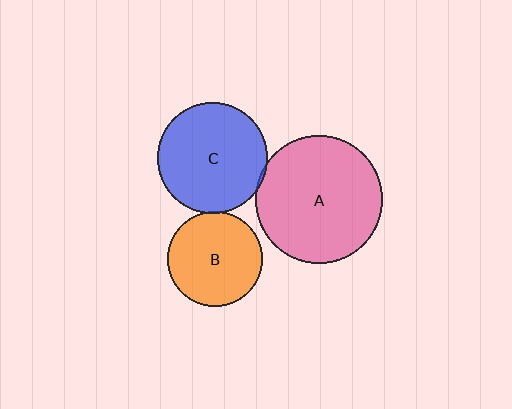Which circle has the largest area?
Circle A (pink).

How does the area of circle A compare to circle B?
Approximately 1.8 times.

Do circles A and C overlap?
Yes.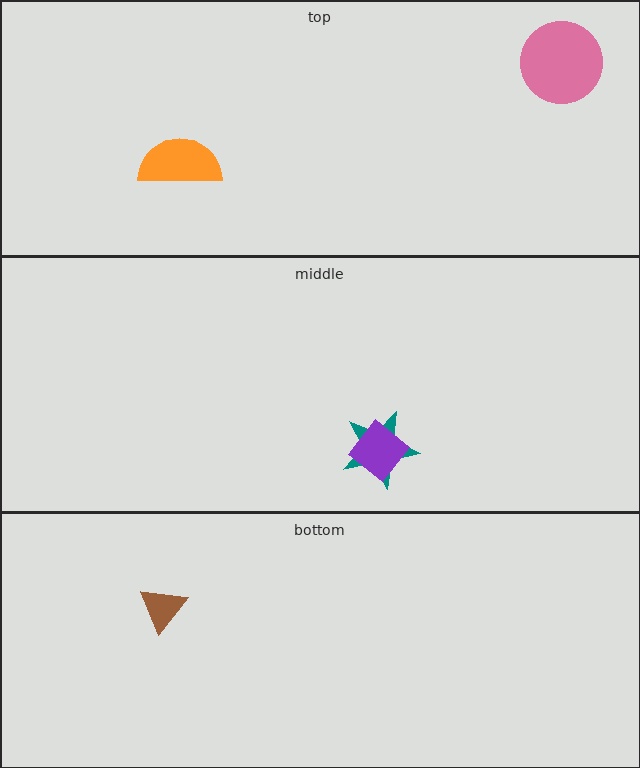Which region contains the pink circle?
The top region.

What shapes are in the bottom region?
The brown triangle.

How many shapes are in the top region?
2.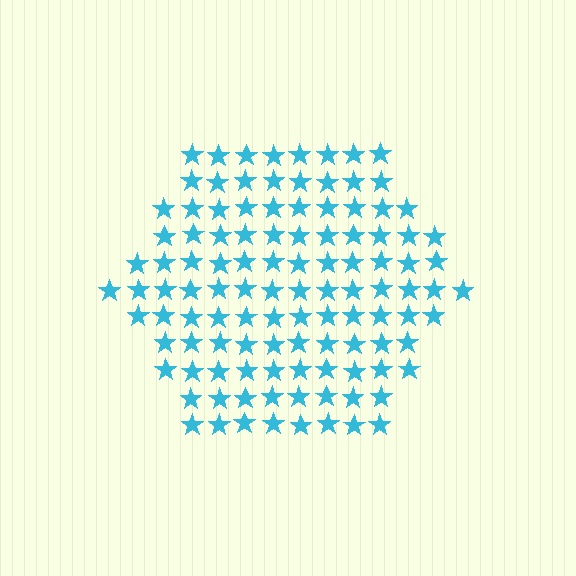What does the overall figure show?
The overall figure shows a hexagon.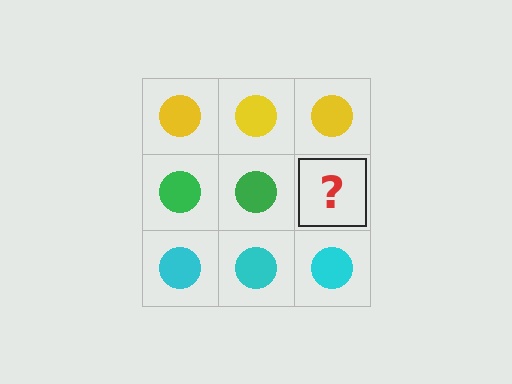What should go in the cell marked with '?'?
The missing cell should contain a green circle.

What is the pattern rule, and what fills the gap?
The rule is that each row has a consistent color. The gap should be filled with a green circle.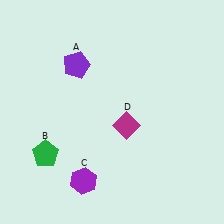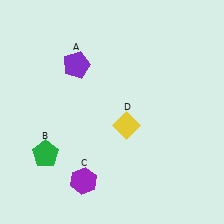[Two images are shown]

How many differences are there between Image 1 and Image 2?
There is 1 difference between the two images.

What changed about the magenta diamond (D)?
In Image 1, D is magenta. In Image 2, it changed to yellow.